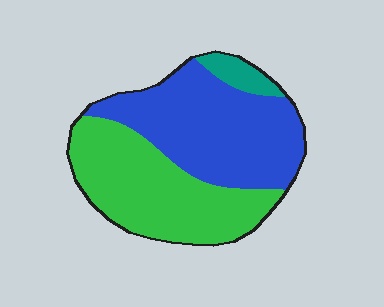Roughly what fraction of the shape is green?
Green covers around 45% of the shape.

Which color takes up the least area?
Teal, at roughly 5%.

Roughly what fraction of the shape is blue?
Blue takes up about one half (1/2) of the shape.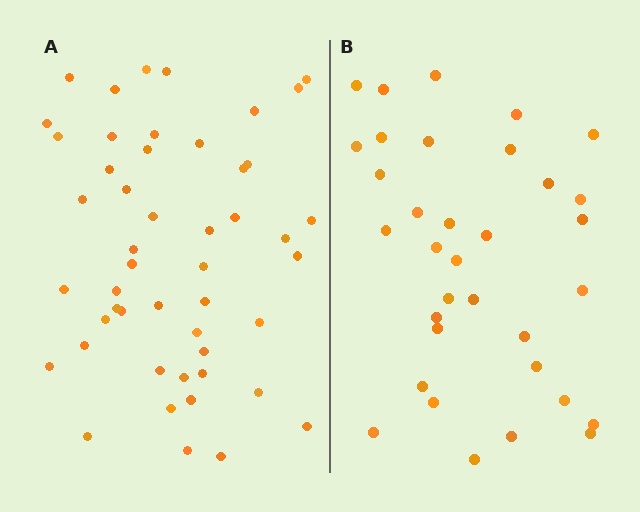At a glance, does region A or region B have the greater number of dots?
Region A (the left region) has more dots.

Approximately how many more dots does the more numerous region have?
Region A has approximately 15 more dots than region B.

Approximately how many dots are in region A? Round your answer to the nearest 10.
About 50 dots. (The exact count is 49, which rounds to 50.)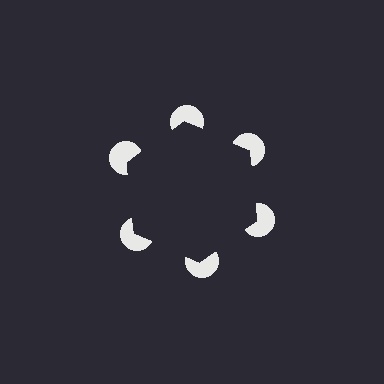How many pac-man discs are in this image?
There are 6 — one at each vertex of the illusory hexagon.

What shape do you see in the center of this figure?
An illusory hexagon — its edges are inferred from the aligned wedge cuts in the pac-man discs, not physically drawn.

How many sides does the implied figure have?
6 sides.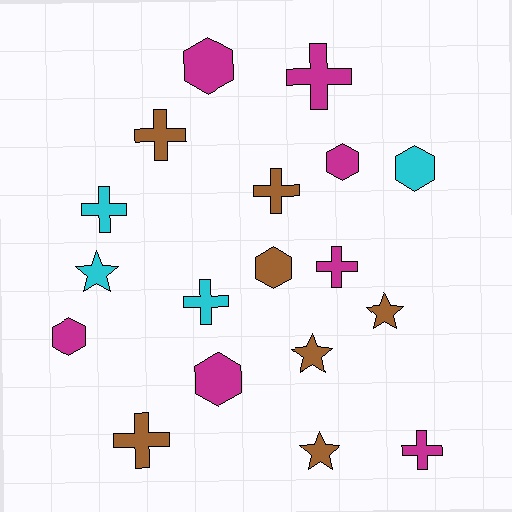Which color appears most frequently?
Magenta, with 7 objects.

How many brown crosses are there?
There are 3 brown crosses.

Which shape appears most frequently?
Cross, with 8 objects.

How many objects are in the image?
There are 18 objects.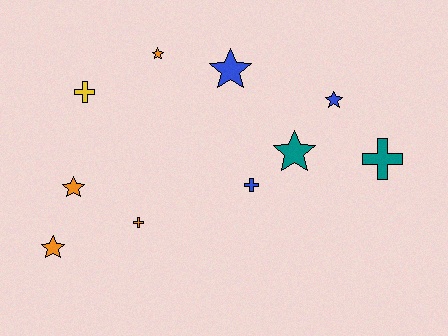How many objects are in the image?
There are 10 objects.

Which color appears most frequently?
Orange, with 4 objects.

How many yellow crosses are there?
There is 1 yellow cross.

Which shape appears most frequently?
Star, with 6 objects.